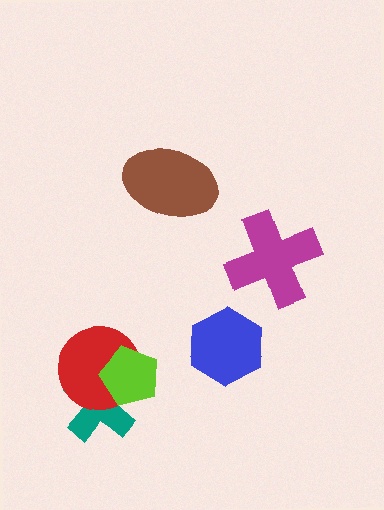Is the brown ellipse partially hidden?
No, no other shape covers it.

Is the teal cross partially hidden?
Yes, it is partially covered by another shape.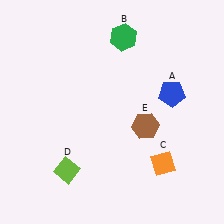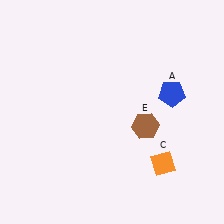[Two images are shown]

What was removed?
The lime diamond (D), the green hexagon (B) were removed in Image 2.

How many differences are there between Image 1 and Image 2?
There are 2 differences between the two images.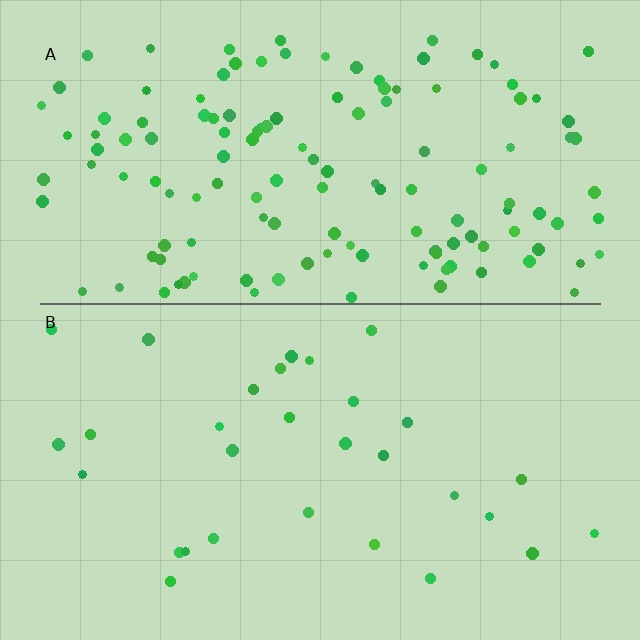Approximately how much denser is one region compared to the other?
Approximately 4.4× — region A over region B.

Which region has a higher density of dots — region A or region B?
A (the top).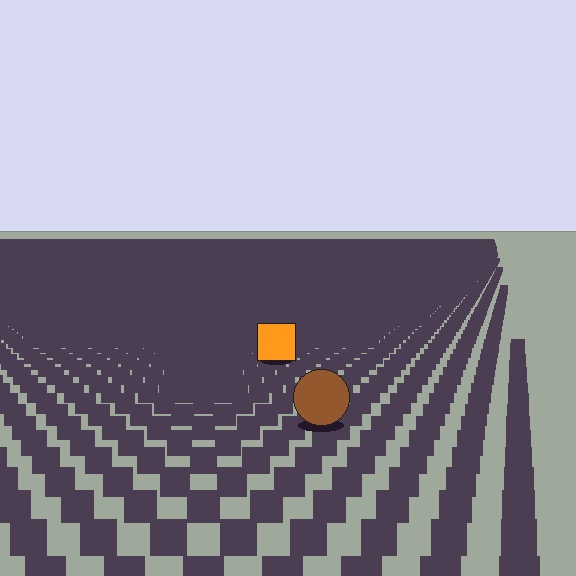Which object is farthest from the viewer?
The orange square is farthest from the viewer. It appears smaller and the ground texture around it is denser.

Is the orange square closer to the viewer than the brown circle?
No. The brown circle is closer — you can tell from the texture gradient: the ground texture is coarser near it.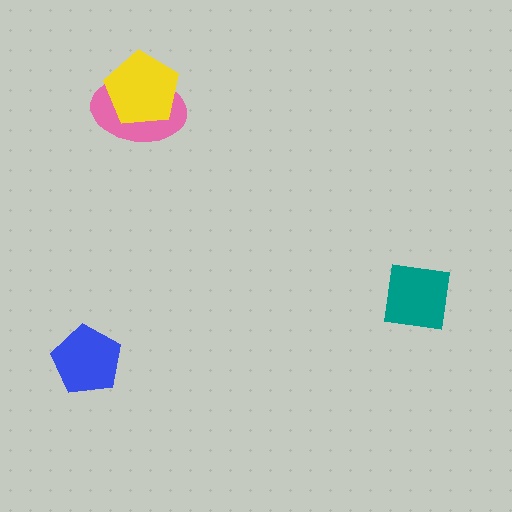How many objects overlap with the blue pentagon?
0 objects overlap with the blue pentagon.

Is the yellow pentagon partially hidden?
No, no other shape covers it.